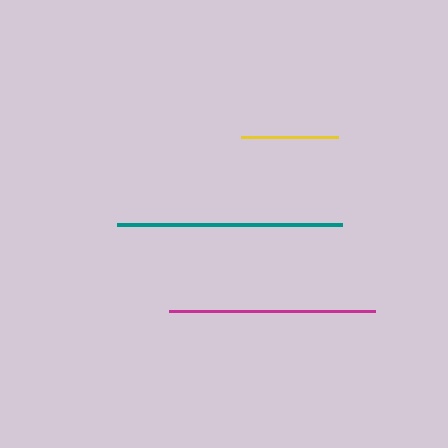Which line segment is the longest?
The teal line is the longest at approximately 226 pixels.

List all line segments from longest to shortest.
From longest to shortest: teal, magenta, yellow.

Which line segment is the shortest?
The yellow line is the shortest at approximately 96 pixels.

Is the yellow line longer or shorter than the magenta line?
The magenta line is longer than the yellow line.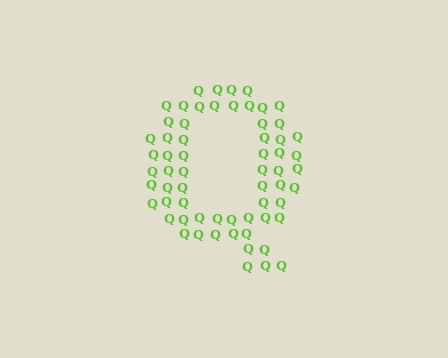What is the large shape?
The large shape is the letter Q.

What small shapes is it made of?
It is made of small letter Q's.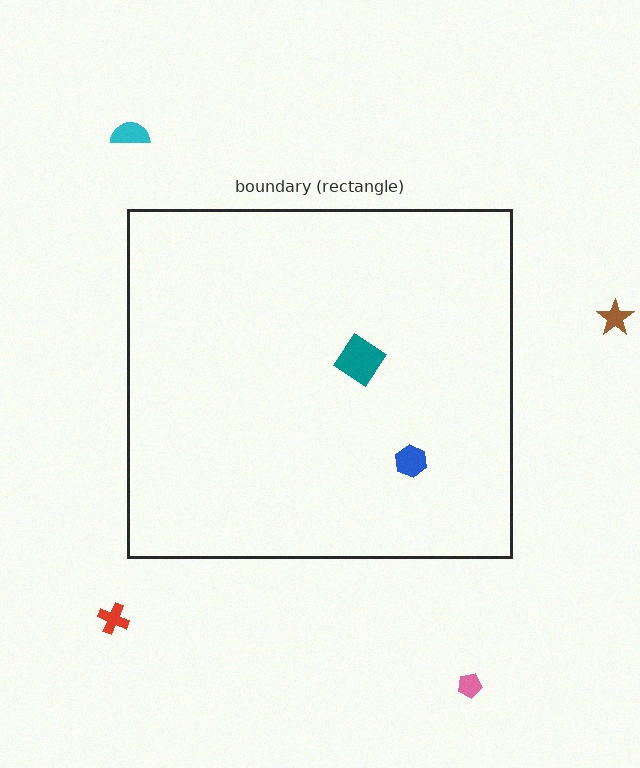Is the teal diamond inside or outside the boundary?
Inside.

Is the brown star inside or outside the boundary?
Outside.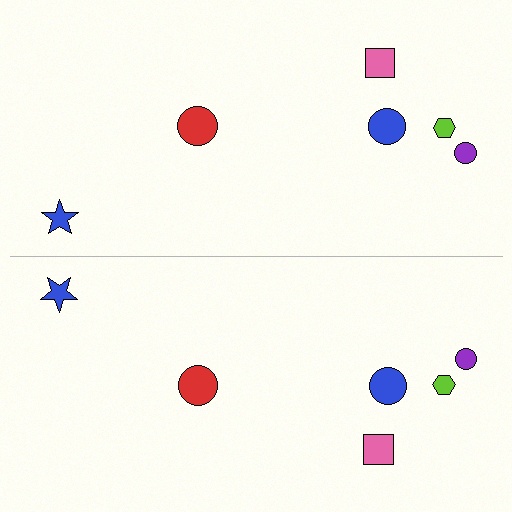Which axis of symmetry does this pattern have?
The pattern has a horizontal axis of symmetry running through the center of the image.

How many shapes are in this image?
There are 12 shapes in this image.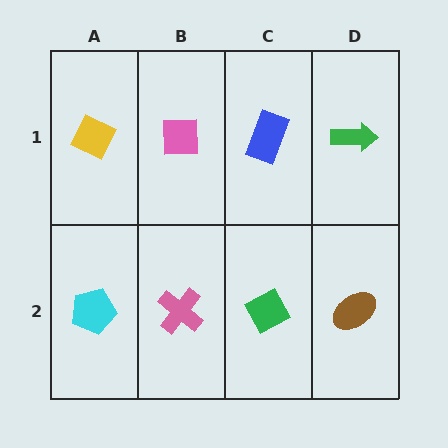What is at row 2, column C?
A green diamond.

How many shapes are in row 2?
4 shapes.